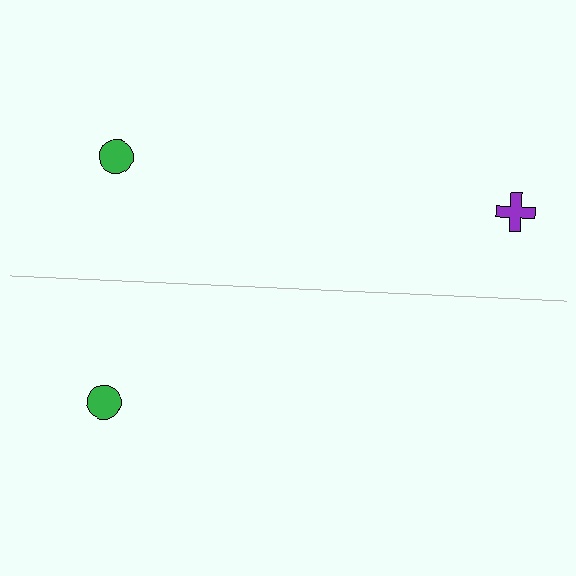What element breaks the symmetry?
A purple cross is missing from the bottom side.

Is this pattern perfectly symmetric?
No, the pattern is not perfectly symmetric. A purple cross is missing from the bottom side.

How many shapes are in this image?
There are 3 shapes in this image.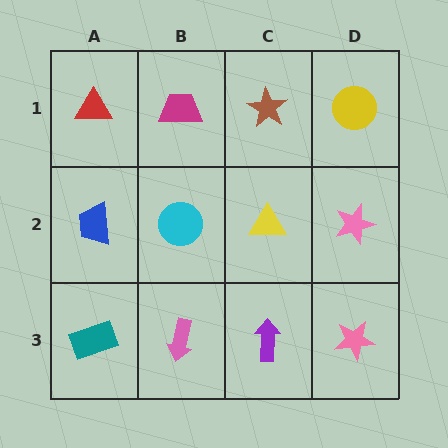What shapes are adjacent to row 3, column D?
A pink star (row 2, column D), a purple arrow (row 3, column C).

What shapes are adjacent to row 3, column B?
A cyan circle (row 2, column B), a teal rectangle (row 3, column A), a purple arrow (row 3, column C).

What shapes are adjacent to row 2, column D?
A yellow circle (row 1, column D), a pink star (row 3, column D), a yellow triangle (row 2, column C).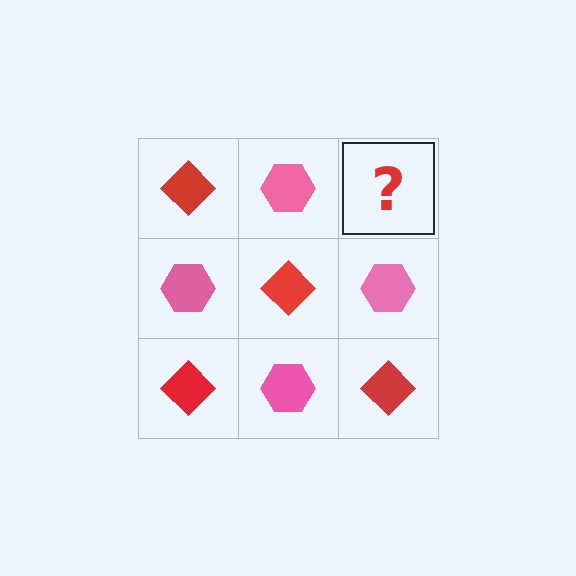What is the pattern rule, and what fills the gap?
The rule is that it alternates red diamond and pink hexagon in a checkerboard pattern. The gap should be filled with a red diamond.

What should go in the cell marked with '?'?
The missing cell should contain a red diamond.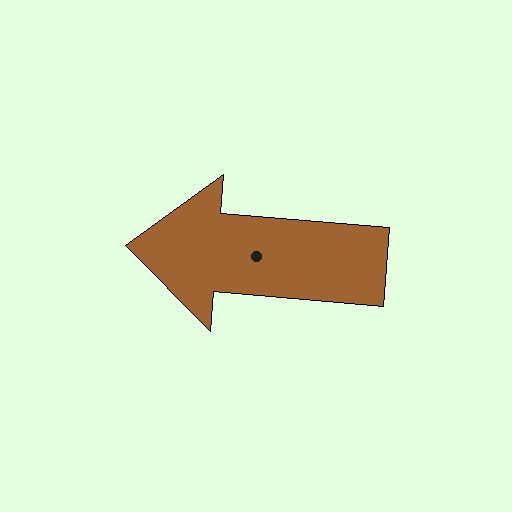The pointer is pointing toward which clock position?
Roughly 9 o'clock.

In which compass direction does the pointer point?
West.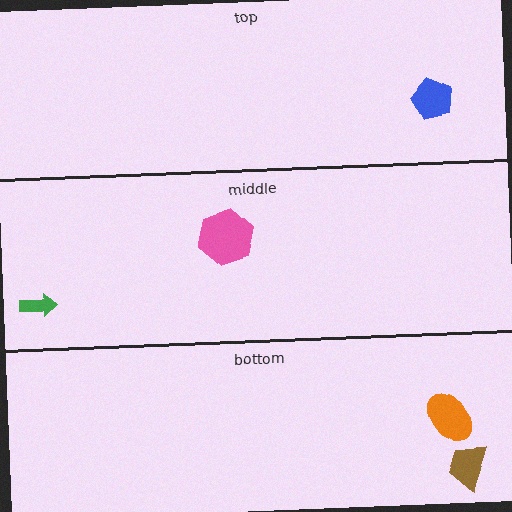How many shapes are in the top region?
1.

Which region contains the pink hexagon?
The middle region.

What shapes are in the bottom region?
The orange ellipse, the brown trapezoid.